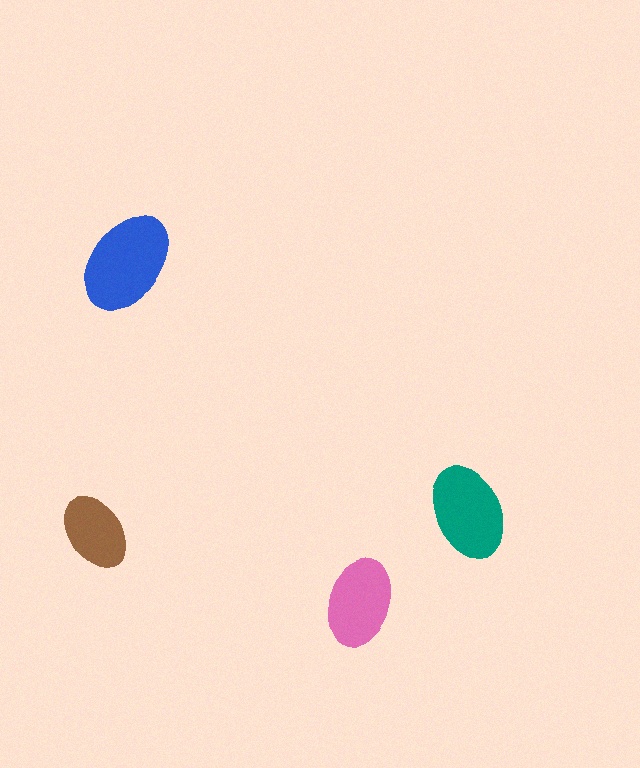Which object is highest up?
The blue ellipse is topmost.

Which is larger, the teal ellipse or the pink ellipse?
The teal one.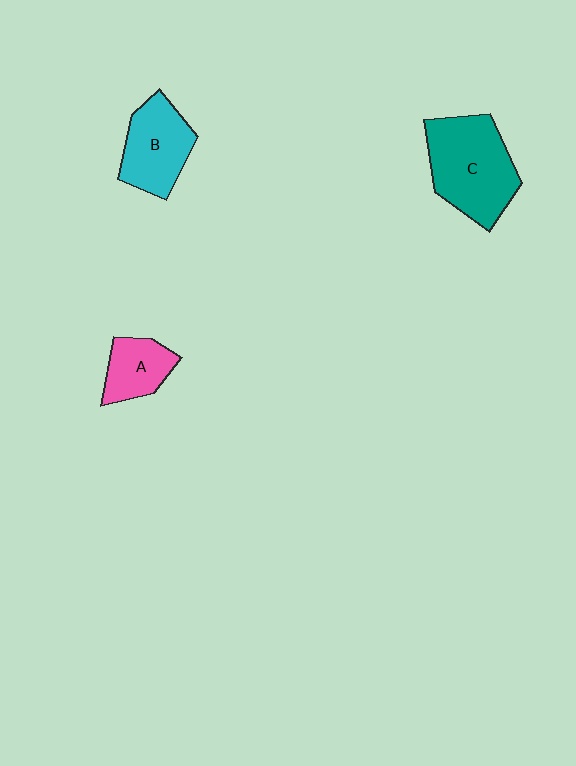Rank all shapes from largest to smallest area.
From largest to smallest: C (teal), B (cyan), A (pink).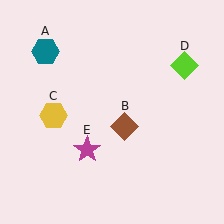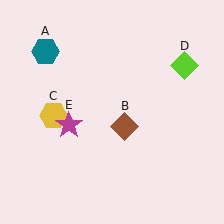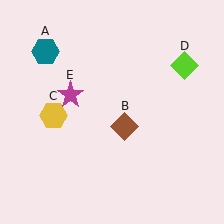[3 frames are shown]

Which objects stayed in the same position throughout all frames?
Teal hexagon (object A) and brown diamond (object B) and yellow hexagon (object C) and lime diamond (object D) remained stationary.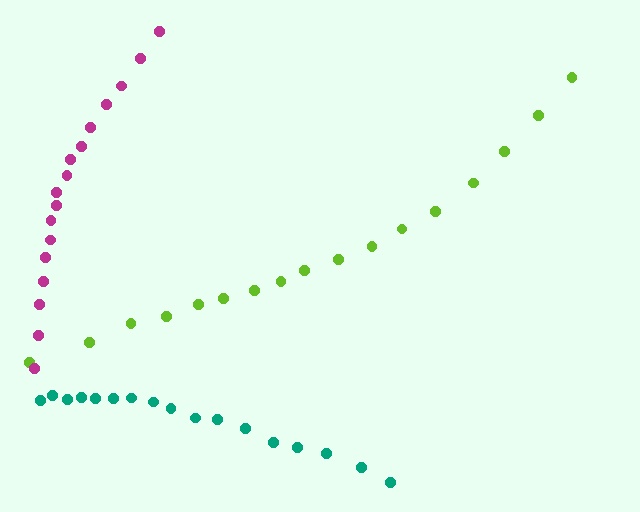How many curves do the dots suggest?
There are 3 distinct paths.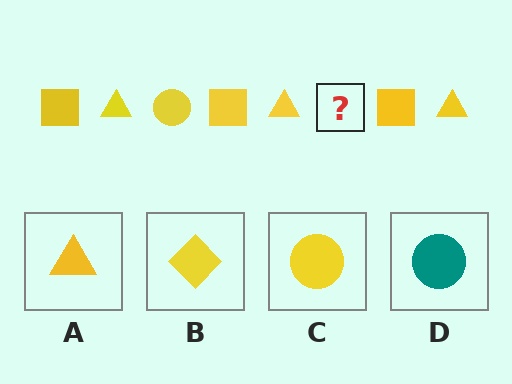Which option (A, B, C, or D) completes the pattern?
C.